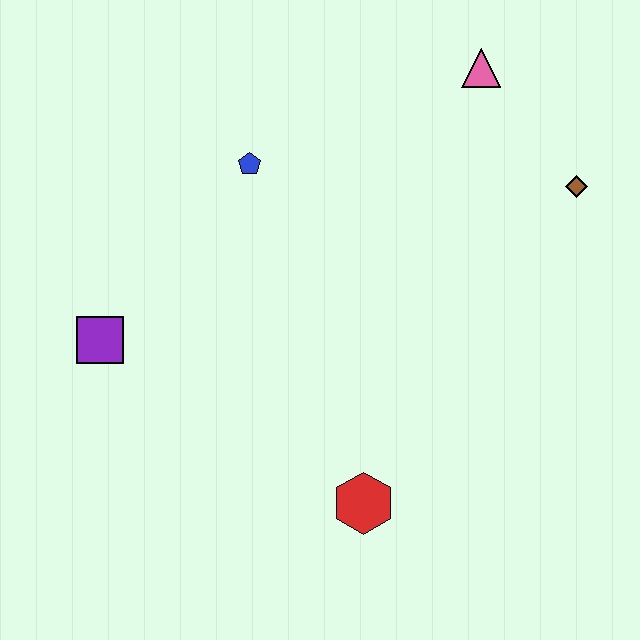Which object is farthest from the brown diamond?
The purple square is farthest from the brown diamond.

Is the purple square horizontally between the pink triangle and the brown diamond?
No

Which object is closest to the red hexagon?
The purple square is closest to the red hexagon.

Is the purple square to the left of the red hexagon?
Yes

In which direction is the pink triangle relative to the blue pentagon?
The pink triangle is to the right of the blue pentagon.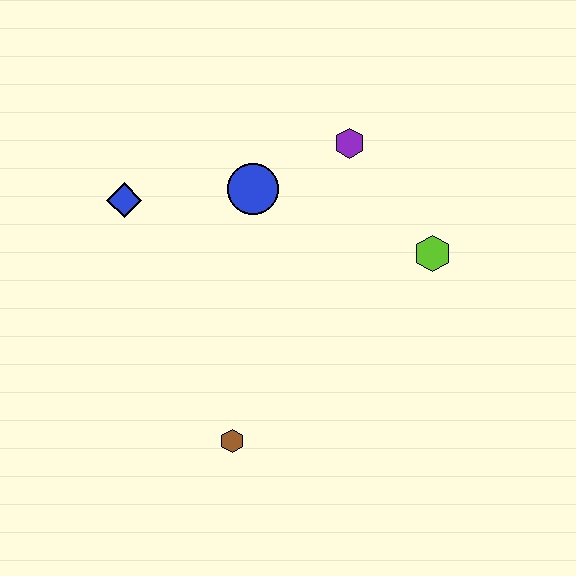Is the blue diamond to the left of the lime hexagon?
Yes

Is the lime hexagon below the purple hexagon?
Yes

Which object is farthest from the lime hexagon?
The blue diamond is farthest from the lime hexagon.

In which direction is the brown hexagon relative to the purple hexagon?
The brown hexagon is below the purple hexagon.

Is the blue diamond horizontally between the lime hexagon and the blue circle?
No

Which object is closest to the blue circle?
The purple hexagon is closest to the blue circle.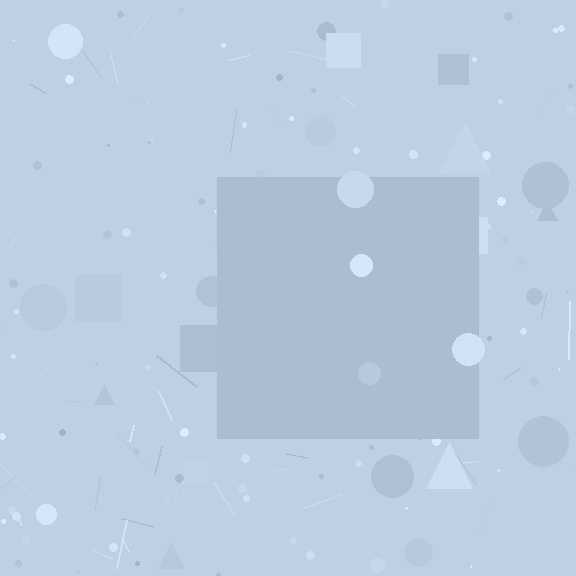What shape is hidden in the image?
A square is hidden in the image.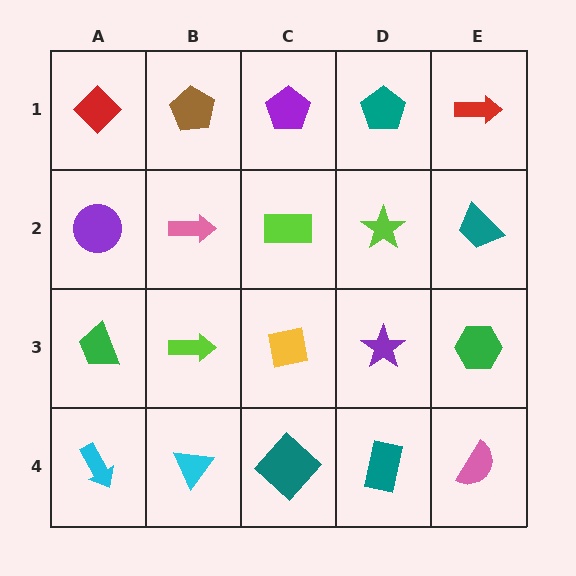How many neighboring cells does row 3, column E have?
3.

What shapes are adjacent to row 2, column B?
A brown pentagon (row 1, column B), a lime arrow (row 3, column B), a purple circle (row 2, column A), a lime rectangle (row 2, column C).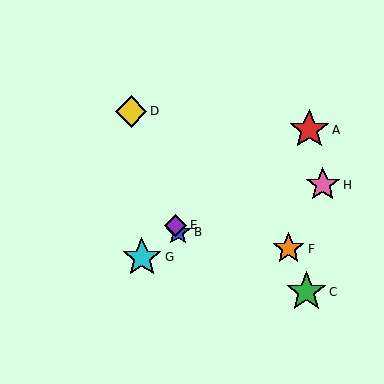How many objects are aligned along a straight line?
3 objects (B, D, E) are aligned along a straight line.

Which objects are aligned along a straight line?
Objects B, D, E are aligned along a straight line.